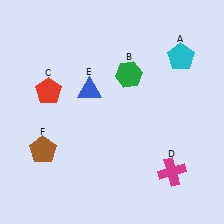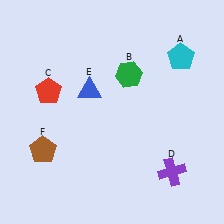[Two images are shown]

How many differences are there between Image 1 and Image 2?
There is 1 difference between the two images.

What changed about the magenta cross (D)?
In Image 1, D is magenta. In Image 2, it changed to purple.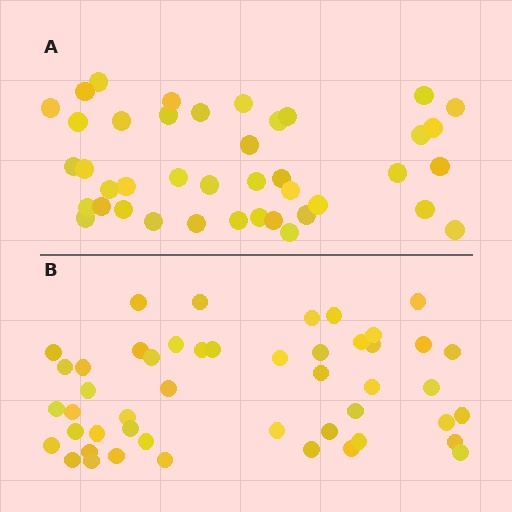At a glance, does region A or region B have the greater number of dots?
Region B (the bottom region) has more dots.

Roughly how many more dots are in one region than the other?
Region B has roughly 8 or so more dots than region A.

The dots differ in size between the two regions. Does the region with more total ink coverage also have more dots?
No. Region A has more total ink coverage because its dots are larger, but region B actually contains more individual dots. Total area can be misleading — the number of items is what matters here.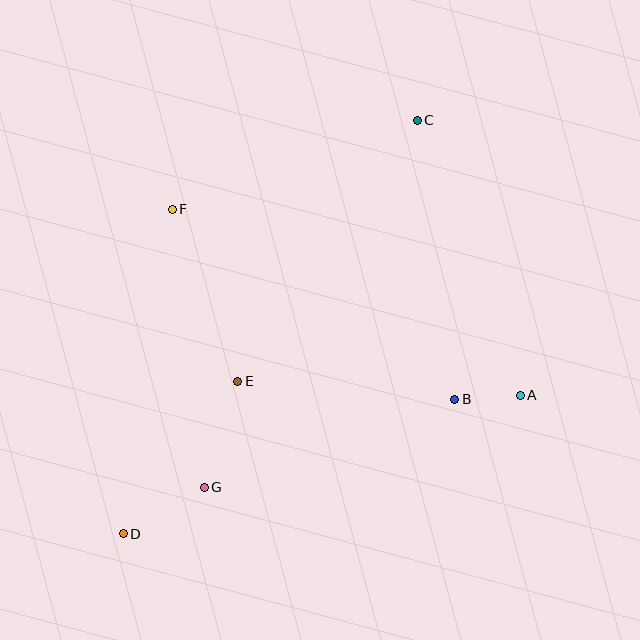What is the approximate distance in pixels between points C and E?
The distance between C and E is approximately 317 pixels.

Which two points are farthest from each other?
Points C and D are farthest from each other.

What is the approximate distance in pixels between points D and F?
The distance between D and F is approximately 328 pixels.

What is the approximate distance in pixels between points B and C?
The distance between B and C is approximately 282 pixels.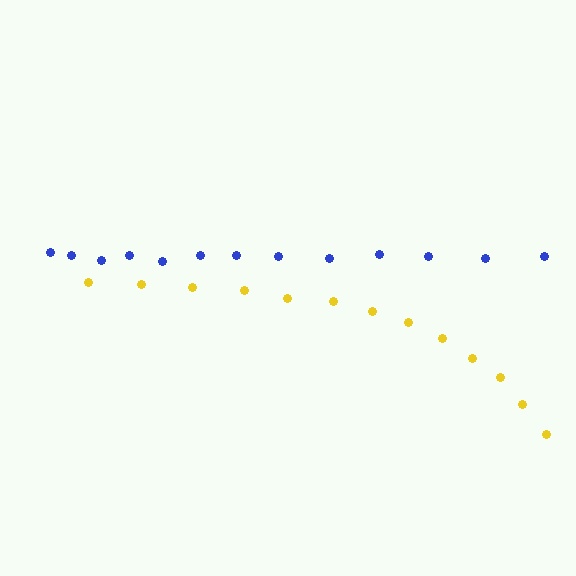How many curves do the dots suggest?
There are 2 distinct paths.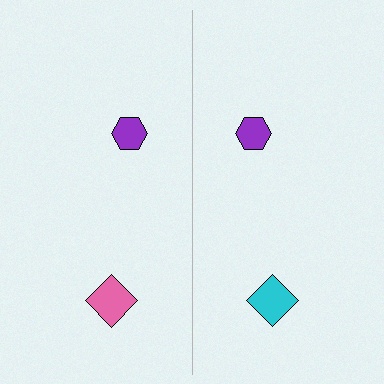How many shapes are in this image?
There are 4 shapes in this image.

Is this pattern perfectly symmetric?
No, the pattern is not perfectly symmetric. The cyan diamond on the right side breaks the symmetry — its mirror counterpart is pink.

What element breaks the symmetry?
The cyan diamond on the right side breaks the symmetry — its mirror counterpart is pink.